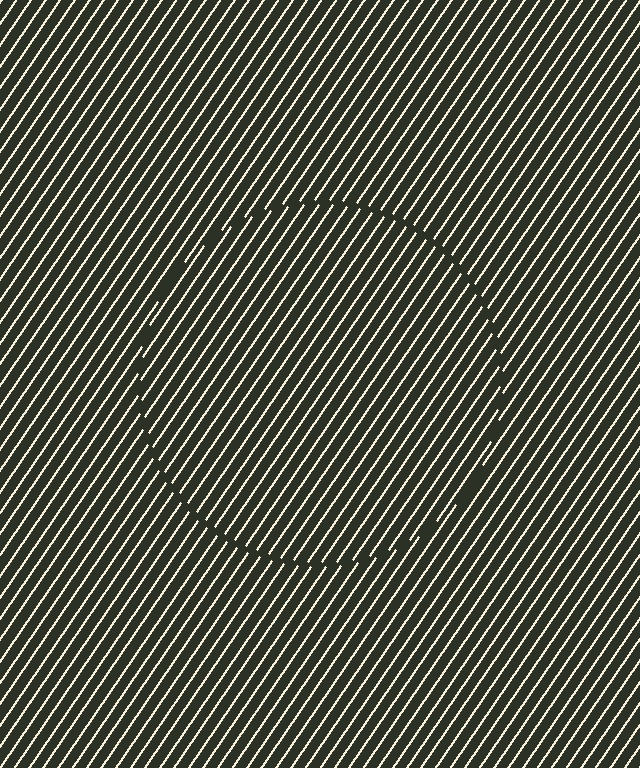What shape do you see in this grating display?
An illusory circle. The interior of the shape contains the same grating, shifted by half a period — the contour is defined by the phase discontinuity where line-ends from the inner and outer gratings abut.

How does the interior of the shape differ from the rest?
The interior of the shape contains the same grating, shifted by half a period — the contour is defined by the phase discontinuity where line-ends from the inner and outer gratings abut.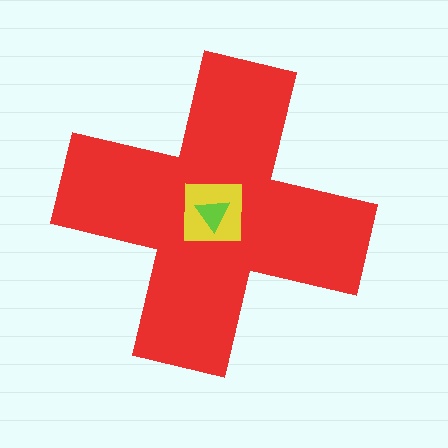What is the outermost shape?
The red cross.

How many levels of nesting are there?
3.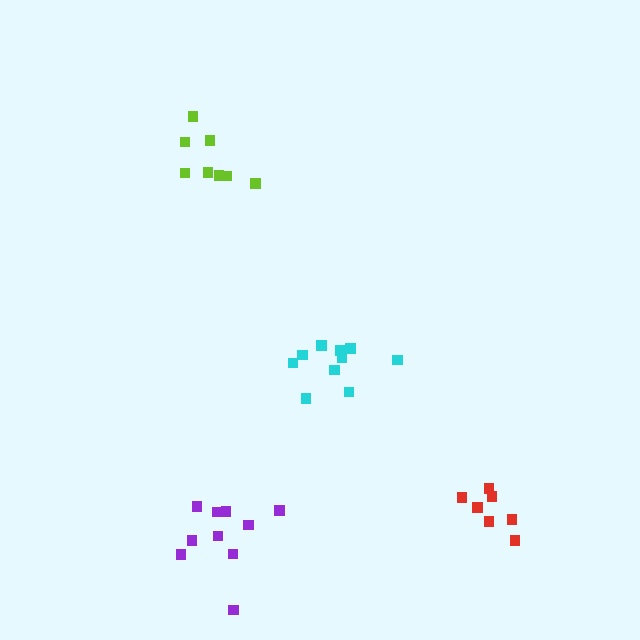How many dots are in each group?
Group 1: 8 dots, Group 2: 7 dots, Group 3: 10 dots, Group 4: 10 dots (35 total).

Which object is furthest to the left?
The lime cluster is leftmost.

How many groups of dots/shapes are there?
There are 4 groups.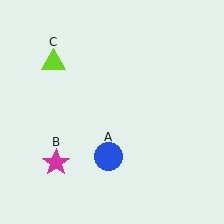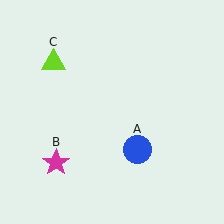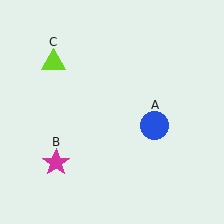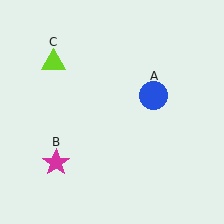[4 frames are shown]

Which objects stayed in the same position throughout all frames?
Magenta star (object B) and lime triangle (object C) remained stationary.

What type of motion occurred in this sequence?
The blue circle (object A) rotated counterclockwise around the center of the scene.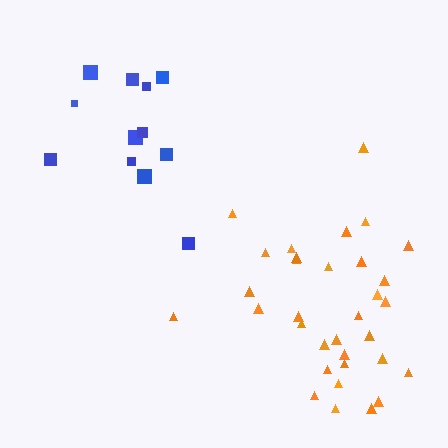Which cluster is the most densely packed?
Orange.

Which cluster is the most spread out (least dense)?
Blue.